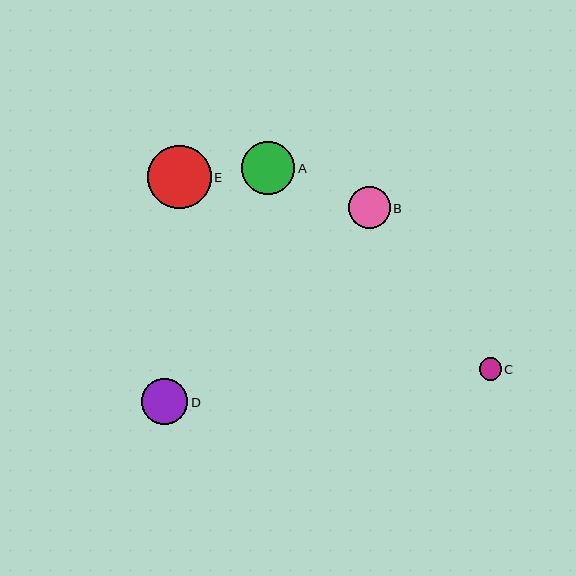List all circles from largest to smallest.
From largest to smallest: E, A, D, B, C.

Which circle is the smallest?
Circle C is the smallest with a size of approximately 22 pixels.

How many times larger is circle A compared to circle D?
Circle A is approximately 1.1 times the size of circle D.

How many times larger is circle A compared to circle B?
Circle A is approximately 1.3 times the size of circle B.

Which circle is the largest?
Circle E is the largest with a size of approximately 64 pixels.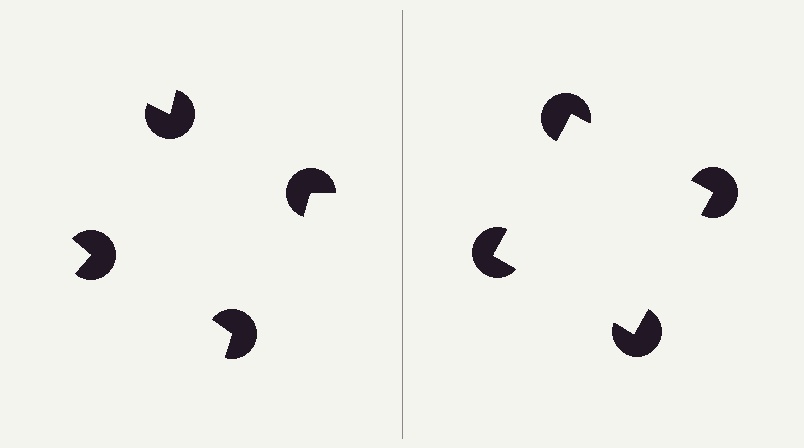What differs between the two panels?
The pac-man discs are positioned identically on both sides; only the wedge orientations differ. On the right they align to a square; on the left they are misaligned.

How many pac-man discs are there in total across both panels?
8 — 4 on each side.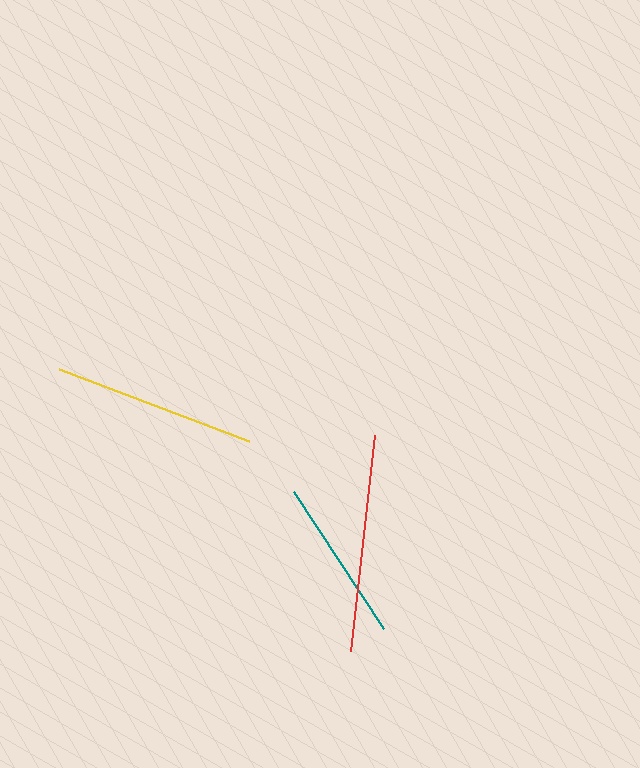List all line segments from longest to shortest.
From longest to shortest: red, yellow, teal.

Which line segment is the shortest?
The teal line is the shortest at approximately 164 pixels.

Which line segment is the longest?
The red line is the longest at approximately 218 pixels.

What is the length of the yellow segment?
The yellow segment is approximately 203 pixels long.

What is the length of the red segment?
The red segment is approximately 218 pixels long.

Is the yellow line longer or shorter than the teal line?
The yellow line is longer than the teal line.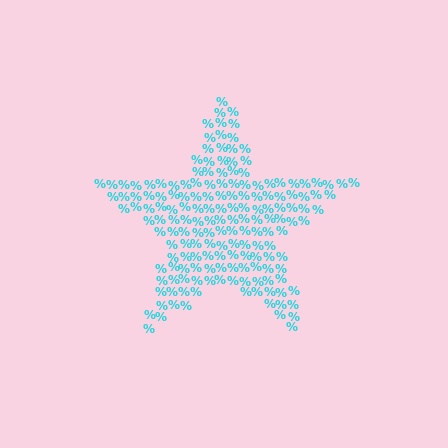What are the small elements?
The small elements are percent signs.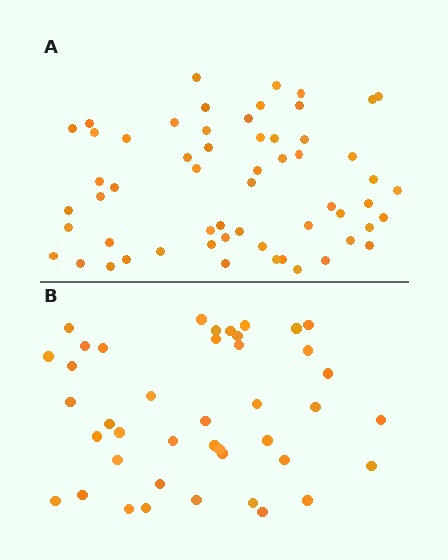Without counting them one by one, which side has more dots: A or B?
Region A (the top region) has more dots.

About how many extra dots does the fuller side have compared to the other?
Region A has approximately 15 more dots than region B.